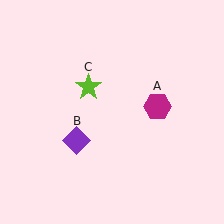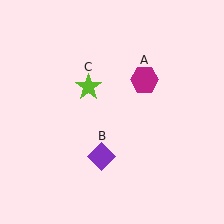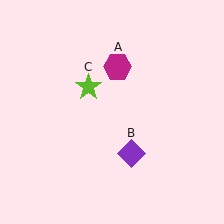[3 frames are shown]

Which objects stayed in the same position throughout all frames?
Lime star (object C) remained stationary.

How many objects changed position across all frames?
2 objects changed position: magenta hexagon (object A), purple diamond (object B).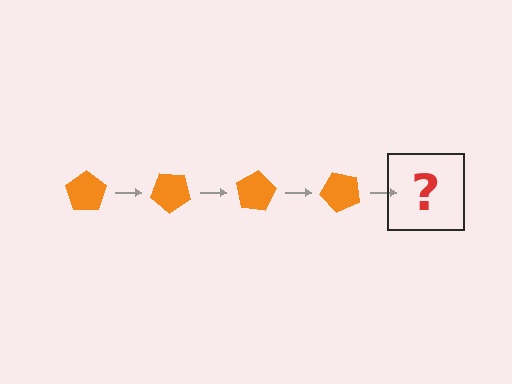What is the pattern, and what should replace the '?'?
The pattern is that the pentagon rotates 40 degrees each step. The '?' should be an orange pentagon rotated 160 degrees.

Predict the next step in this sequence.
The next step is an orange pentagon rotated 160 degrees.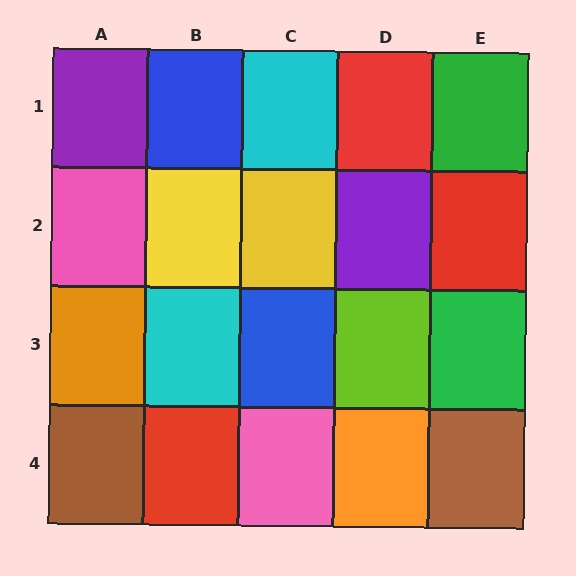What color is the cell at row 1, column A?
Purple.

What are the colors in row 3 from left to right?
Orange, cyan, blue, lime, green.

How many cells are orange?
2 cells are orange.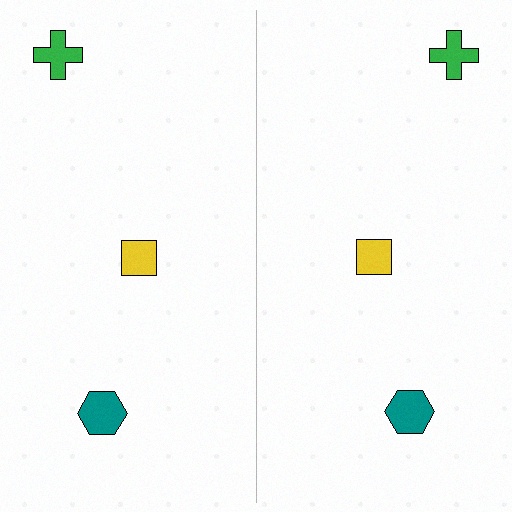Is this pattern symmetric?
Yes, this pattern has bilateral (reflection) symmetry.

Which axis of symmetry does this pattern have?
The pattern has a vertical axis of symmetry running through the center of the image.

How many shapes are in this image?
There are 6 shapes in this image.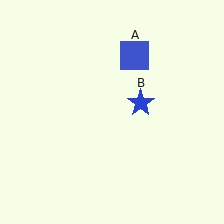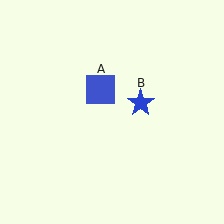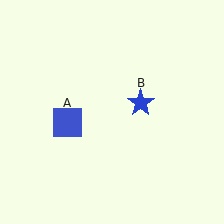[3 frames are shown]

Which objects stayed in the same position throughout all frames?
Blue star (object B) remained stationary.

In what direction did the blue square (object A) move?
The blue square (object A) moved down and to the left.